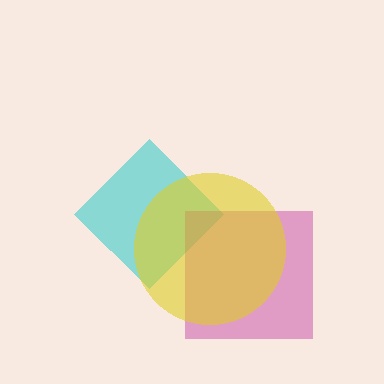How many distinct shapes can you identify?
There are 3 distinct shapes: a cyan diamond, a magenta square, a yellow circle.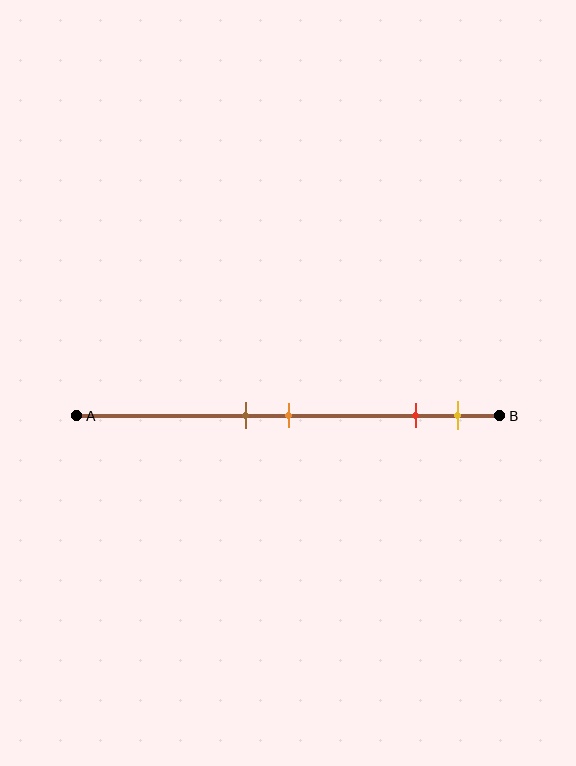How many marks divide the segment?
There are 4 marks dividing the segment.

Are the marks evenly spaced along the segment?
No, the marks are not evenly spaced.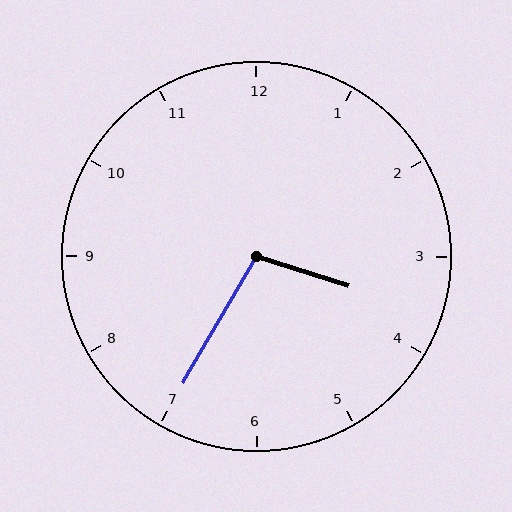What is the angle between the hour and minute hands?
Approximately 102 degrees.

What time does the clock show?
3:35.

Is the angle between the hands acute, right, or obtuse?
It is obtuse.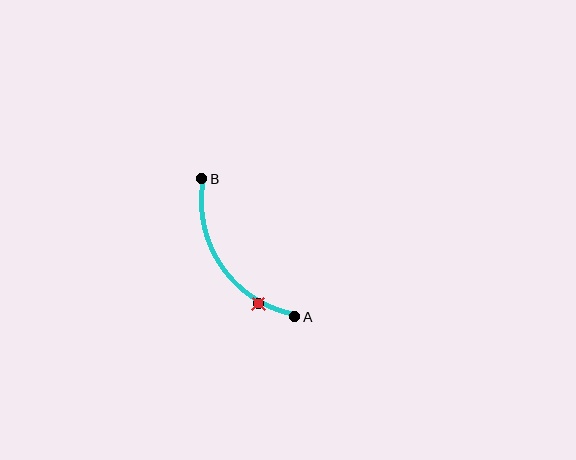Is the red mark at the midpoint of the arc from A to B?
No. The red mark lies on the arc but is closer to endpoint A. The arc midpoint would be at the point on the curve equidistant along the arc from both A and B.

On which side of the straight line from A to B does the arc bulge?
The arc bulges below and to the left of the straight line connecting A and B.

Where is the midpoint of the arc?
The arc midpoint is the point on the curve farthest from the straight line joining A and B. It sits below and to the left of that line.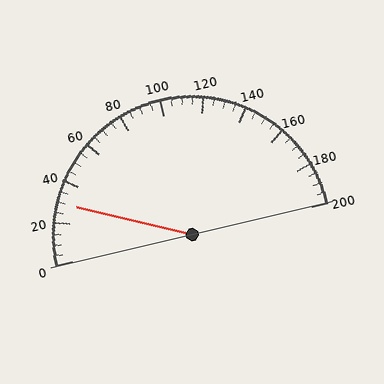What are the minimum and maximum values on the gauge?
The gauge ranges from 0 to 200.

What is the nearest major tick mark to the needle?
The nearest major tick mark is 40.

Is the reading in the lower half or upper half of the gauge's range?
The reading is in the lower half of the range (0 to 200).